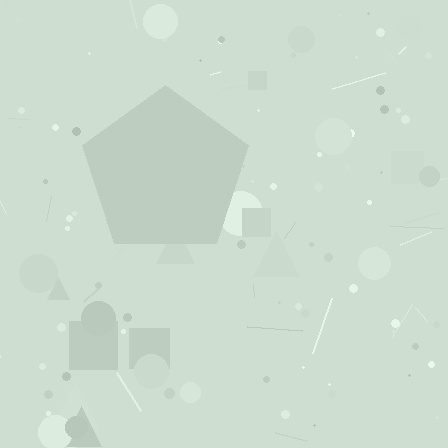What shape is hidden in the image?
A pentagon is hidden in the image.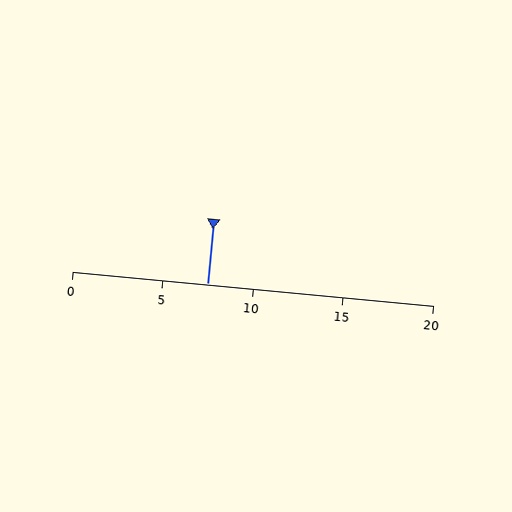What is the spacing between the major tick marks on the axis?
The major ticks are spaced 5 apart.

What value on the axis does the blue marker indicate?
The marker indicates approximately 7.5.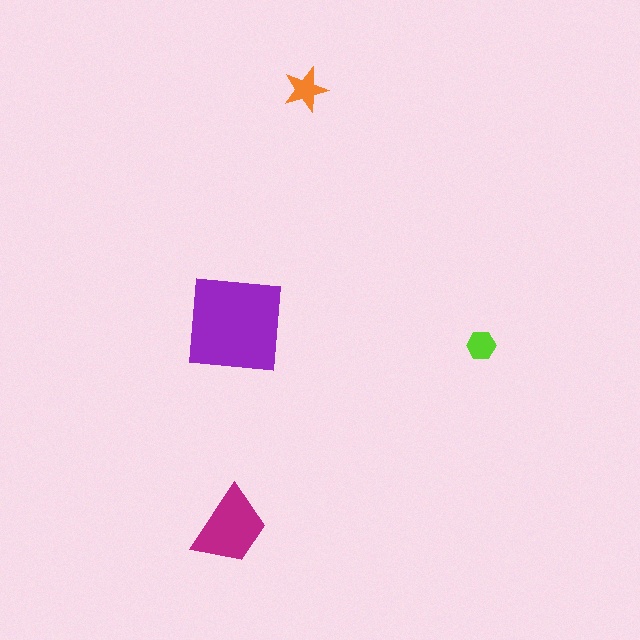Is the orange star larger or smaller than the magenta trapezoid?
Smaller.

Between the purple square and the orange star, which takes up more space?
The purple square.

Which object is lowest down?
The magenta trapezoid is bottommost.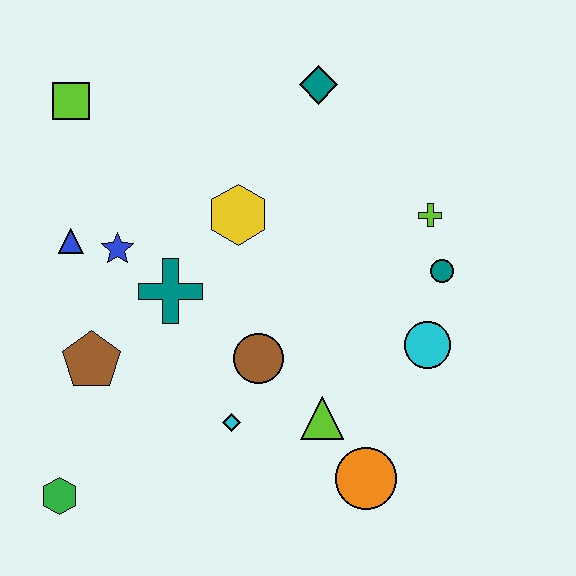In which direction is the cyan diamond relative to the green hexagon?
The cyan diamond is to the right of the green hexagon.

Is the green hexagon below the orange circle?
Yes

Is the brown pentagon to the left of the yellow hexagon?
Yes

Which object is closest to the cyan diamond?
The brown circle is closest to the cyan diamond.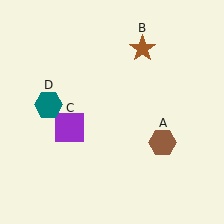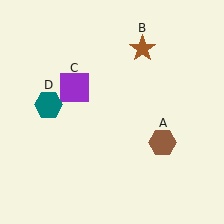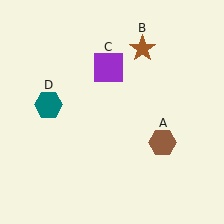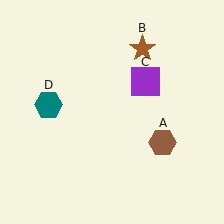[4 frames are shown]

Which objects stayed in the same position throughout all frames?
Brown hexagon (object A) and brown star (object B) and teal hexagon (object D) remained stationary.